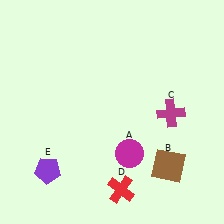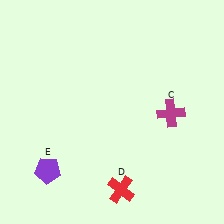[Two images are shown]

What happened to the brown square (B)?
The brown square (B) was removed in Image 2. It was in the bottom-right area of Image 1.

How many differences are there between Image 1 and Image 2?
There are 2 differences between the two images.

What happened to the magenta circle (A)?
The magenta circle (A) was removed in Image 2. It was in the bottom-right area of Image 1.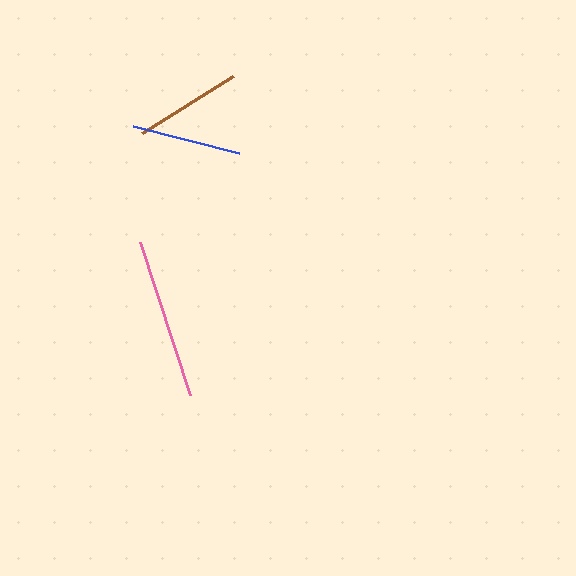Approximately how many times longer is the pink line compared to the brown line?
The pink line is approximately 1.5 times the length of the brown line.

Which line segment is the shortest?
The brown line is the shortest at approximately 107 pixels.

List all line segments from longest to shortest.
From longest to shortest: pink, blue, brown.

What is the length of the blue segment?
The blue segment is approximately 110 pixels long.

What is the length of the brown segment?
The brown segment is approximately 107 pixels long.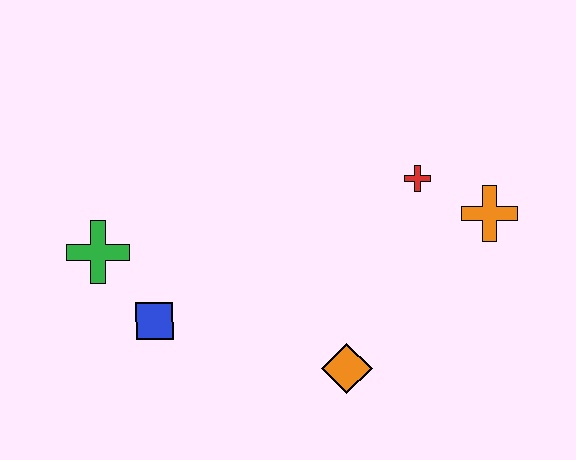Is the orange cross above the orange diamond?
Yes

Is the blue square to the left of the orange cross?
Yes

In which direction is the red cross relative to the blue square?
The red cross is to the right of the blue square.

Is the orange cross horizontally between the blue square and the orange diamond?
No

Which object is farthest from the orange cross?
The green cross is farthest from the orange cross.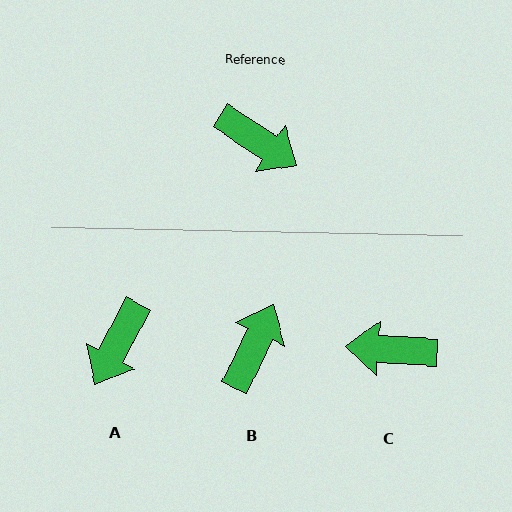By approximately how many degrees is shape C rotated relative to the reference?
Approximately 151 degrees clockwise.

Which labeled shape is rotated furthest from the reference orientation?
C, about 151 degrees away.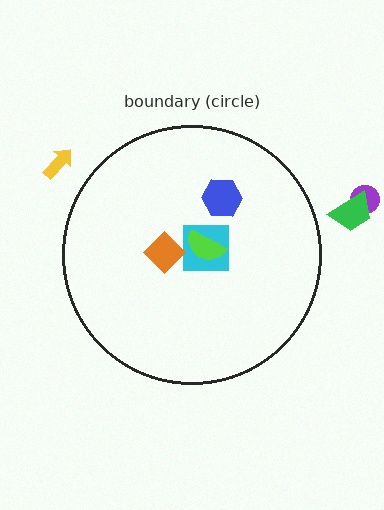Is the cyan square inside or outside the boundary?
Inside.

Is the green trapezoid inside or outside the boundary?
Outside.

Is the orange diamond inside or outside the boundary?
Inside.